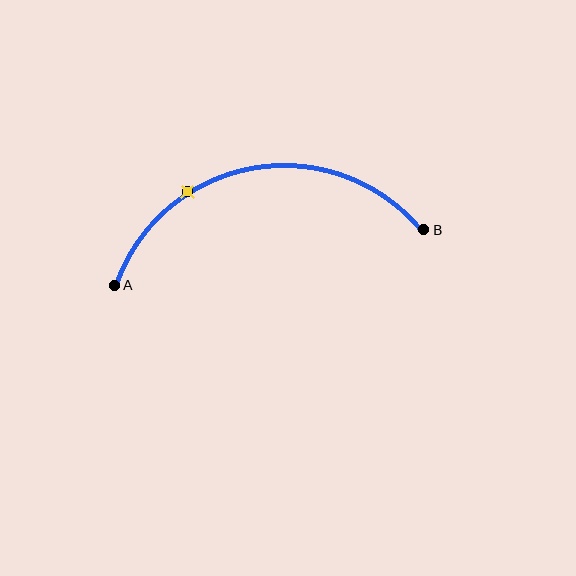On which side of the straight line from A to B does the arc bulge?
The arc bulges above the straight line connecting A and B.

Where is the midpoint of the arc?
The arc midpoint is the point on the curve farthest from the straight line joining A and B. It sits above that line.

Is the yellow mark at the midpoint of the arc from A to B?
No. The yellow mark lies on the arc but is closer to endpoint A. The arc midpoint would be at the point on the curve equidistant along the arc from both A and B.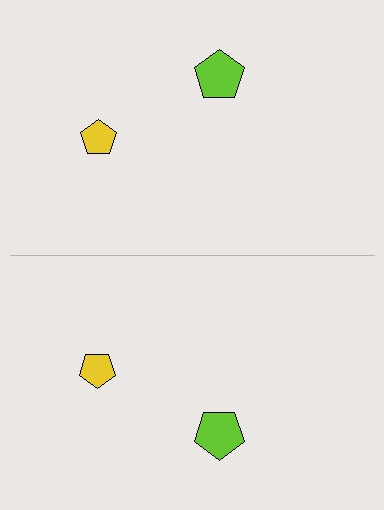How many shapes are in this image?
There are 4 shapes in this image.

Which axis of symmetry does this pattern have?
The pattern has a horizontal axis of symmetry running through the center of the image.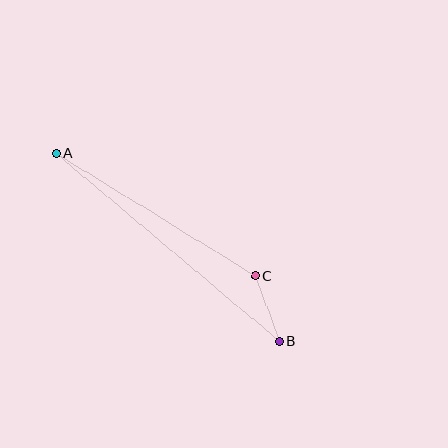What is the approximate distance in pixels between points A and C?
The distance between A and C is approximately 234 pixels.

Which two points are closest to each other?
Points B and C are closest to each other.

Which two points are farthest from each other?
Points A and B are farthest from each other.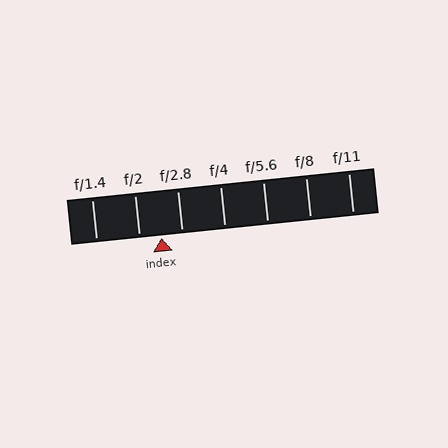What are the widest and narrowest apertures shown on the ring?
The widest aperture shown is f/1.4 and the narrowest is f/11.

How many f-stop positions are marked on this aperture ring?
There are 7 f-stop positions marked.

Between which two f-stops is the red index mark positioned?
The index mark is between f/2 and f/2.8.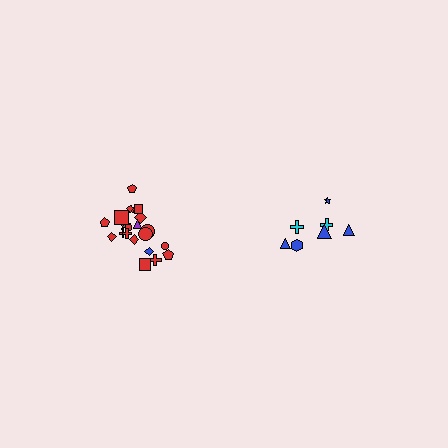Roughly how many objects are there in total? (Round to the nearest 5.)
Roughly 30 objects in total.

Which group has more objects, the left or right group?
The left group.